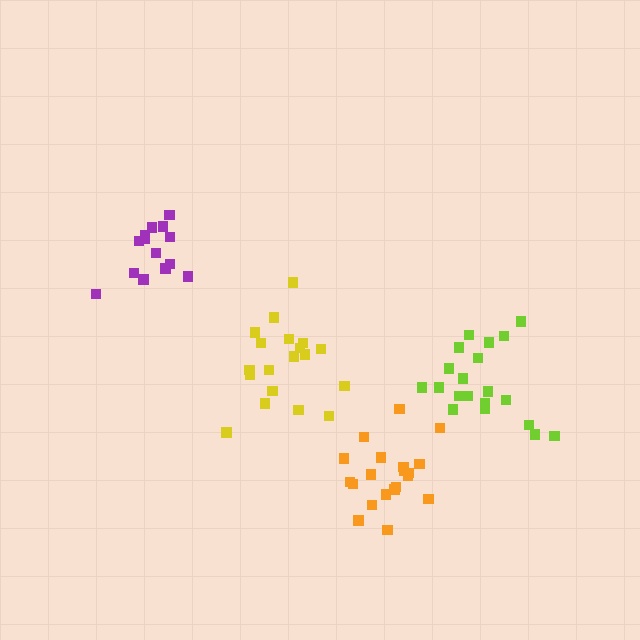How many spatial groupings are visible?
There are 4 spatial groupings.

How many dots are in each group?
Group 1: 14 dots, Group 2: 20 dots, Group 3: 19 dots, Group 4: 20 dots (73 total).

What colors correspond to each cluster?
The clusters are colored: purple, orange, yellow, lime.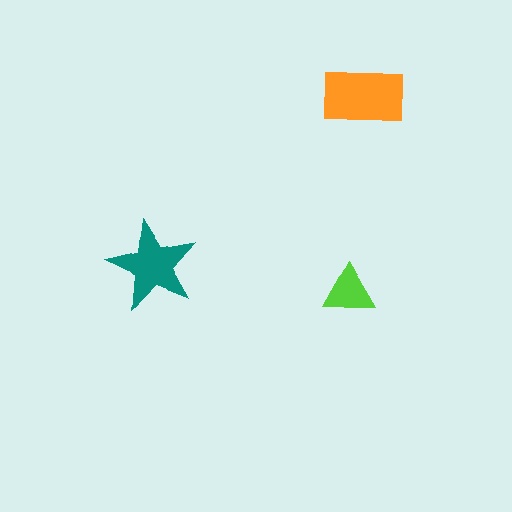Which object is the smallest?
The lime triangle.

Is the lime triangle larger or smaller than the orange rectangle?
Smaller.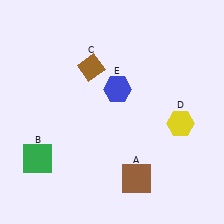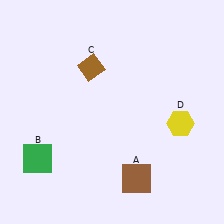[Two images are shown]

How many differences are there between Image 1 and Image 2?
There is 1 difference between the two images.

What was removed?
The blue hexagon (E) was removed in Image 2.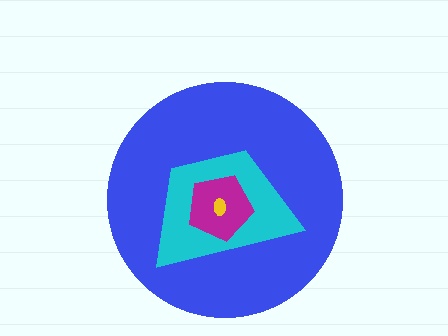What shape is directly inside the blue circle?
The cyan trapezoid.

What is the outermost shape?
The blue circle.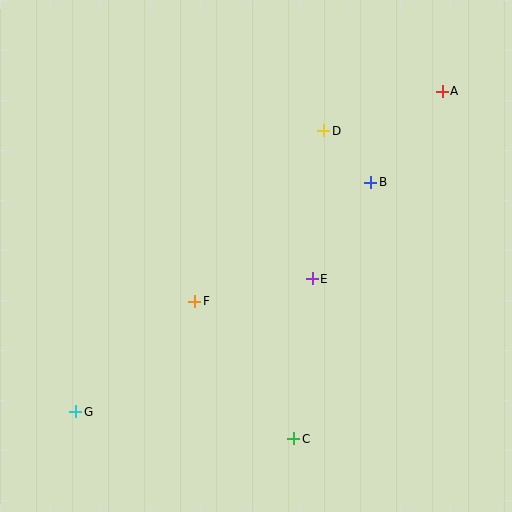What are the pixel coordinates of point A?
Point A is at (442, 91).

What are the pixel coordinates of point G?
Point G is at (76, 412).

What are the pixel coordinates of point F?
Point F is at (195, 301).